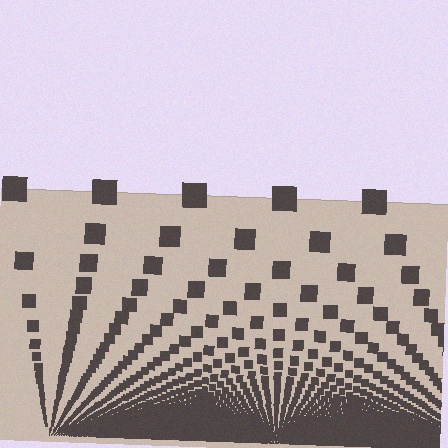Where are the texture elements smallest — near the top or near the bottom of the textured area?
Near the bottom.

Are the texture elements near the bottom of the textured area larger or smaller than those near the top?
Smaller. The gradient is inverted — elements near the bottom are smaller and denser.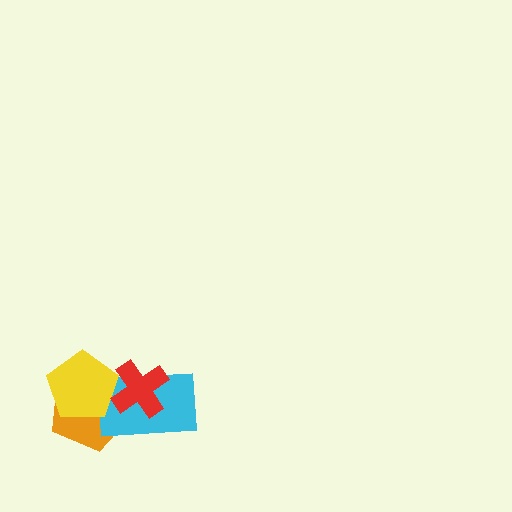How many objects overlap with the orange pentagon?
3 objects overlap with the orange pentagon.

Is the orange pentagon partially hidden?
Yes, it is partially covered by another shape.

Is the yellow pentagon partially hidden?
Yes, it is partially covered by another shape.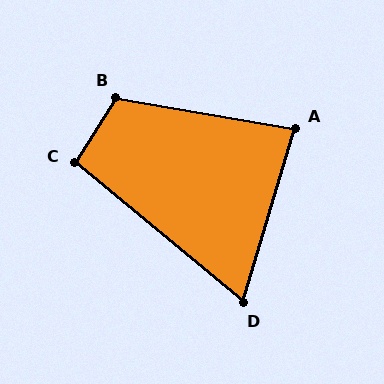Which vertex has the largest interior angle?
B, at approximately 113 degrees.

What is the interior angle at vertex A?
Approximately 83 degrees (acute).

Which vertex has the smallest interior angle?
D, at approximately 67 degrees.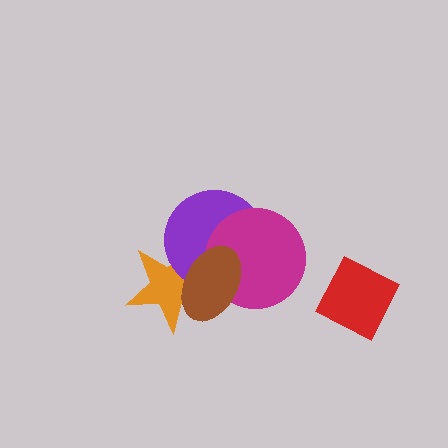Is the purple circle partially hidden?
Yes, it is partially covered by another shape.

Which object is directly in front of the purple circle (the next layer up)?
The magenta circle is directly in front of the purple circle.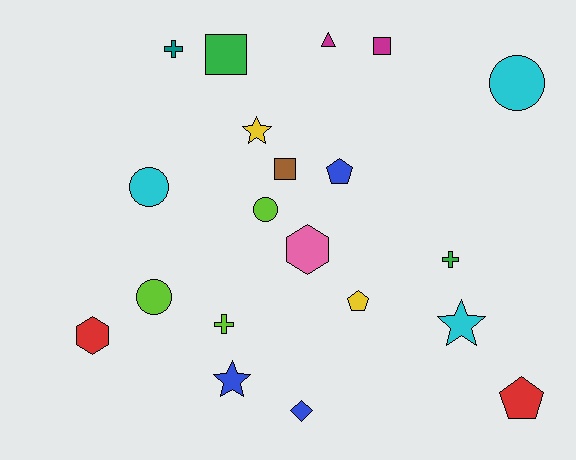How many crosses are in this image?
There are 3 crosses.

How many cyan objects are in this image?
There are 3 cyan objects.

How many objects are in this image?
There are 20 objects.